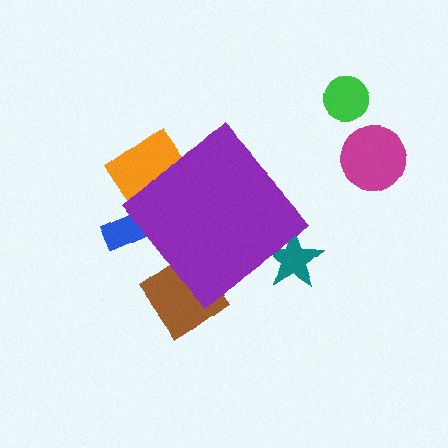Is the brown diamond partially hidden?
Yes, the brown diamond is partially hidden behind the purple diamond.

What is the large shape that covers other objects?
A purple diamond.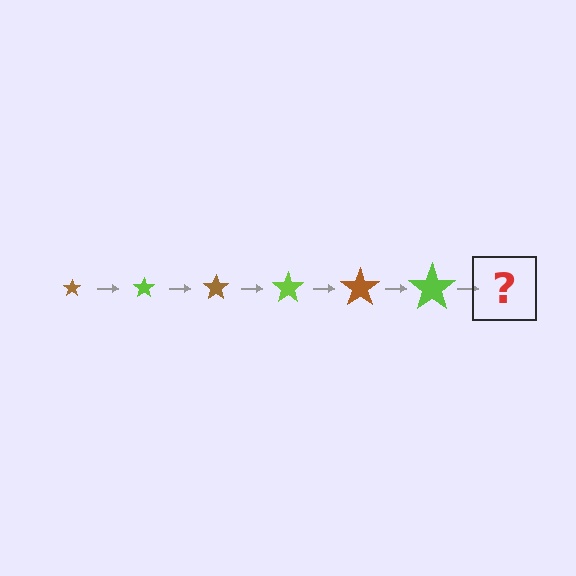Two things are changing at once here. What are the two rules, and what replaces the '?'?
The two rules are that the star grows larger each step and the color cycles through brown and lime. The '?' should be a brown star, larger than the previous one.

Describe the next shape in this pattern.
It should be a brown star, larger than the previous one.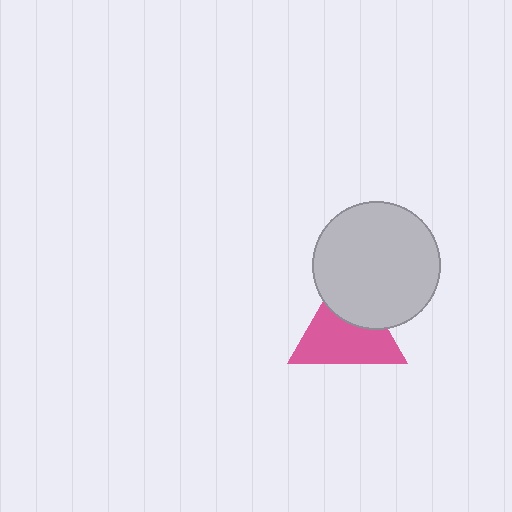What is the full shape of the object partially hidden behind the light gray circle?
The partially hidden object is a pink triangle.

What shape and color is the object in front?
The object in front is a light gray circle.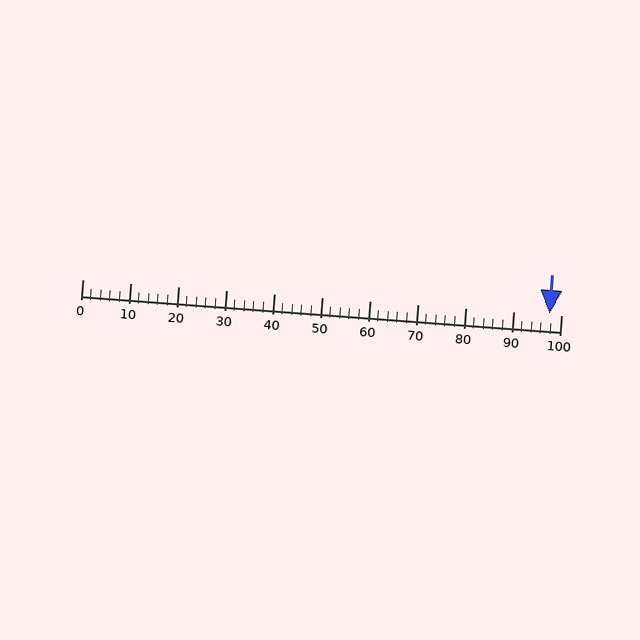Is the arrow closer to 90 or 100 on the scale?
The arrow is closer to 100.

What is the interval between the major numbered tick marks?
The major tick marks are spaced 10 units apart.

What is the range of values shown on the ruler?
The ruler shows values from 0 to 100.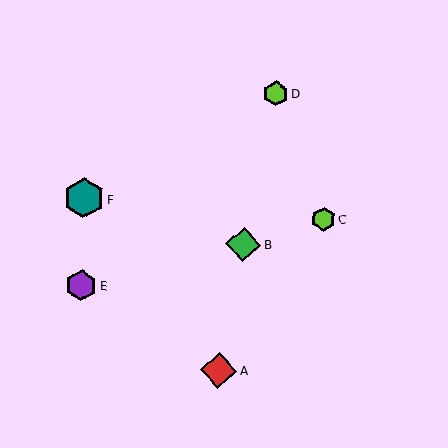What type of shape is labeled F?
Shape F is a teal hexagon.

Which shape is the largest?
The teal hexagon (labeled F) is the largest.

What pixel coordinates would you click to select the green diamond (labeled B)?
Click at (243, 244) to select the green diamond B.